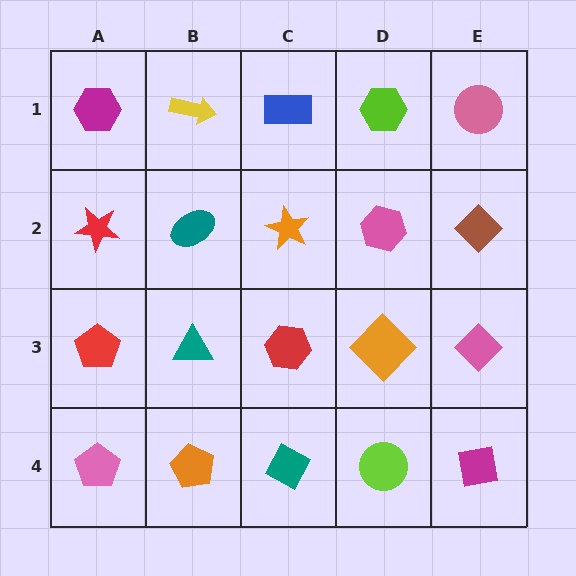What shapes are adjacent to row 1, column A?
A red star (row 2, column A), a yellow arrow (row 1, column B).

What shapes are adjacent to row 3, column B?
A teal ellipse (row 2, column B), an orange pentagon (row 4, column B), a red pentagon (row 3, column A), a red hexagon (row 3, column C).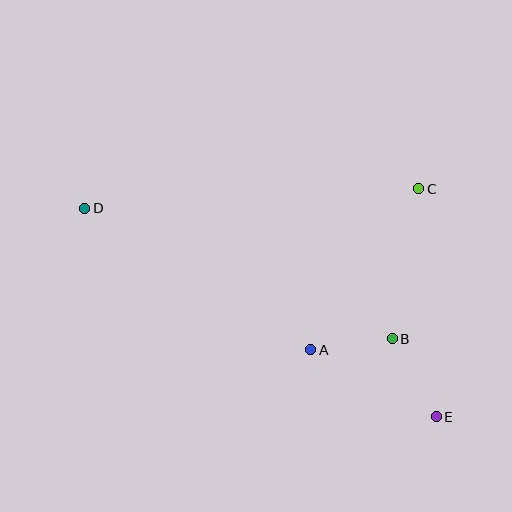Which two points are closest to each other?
Points A and B are closest to each other.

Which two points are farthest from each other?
Points D and E are farthest from each other.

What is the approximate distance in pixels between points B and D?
The distance between B and D is approximately 334 pixels.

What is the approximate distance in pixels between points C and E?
The distance between C and E is approximately 229 pixels.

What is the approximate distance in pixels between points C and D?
The distance between C and D is approximately 335 pixels.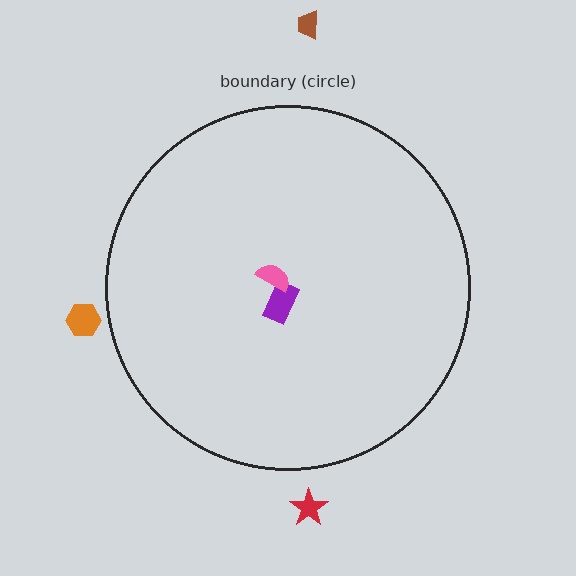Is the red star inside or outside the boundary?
Outside.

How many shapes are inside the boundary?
2 inside, 3 outside.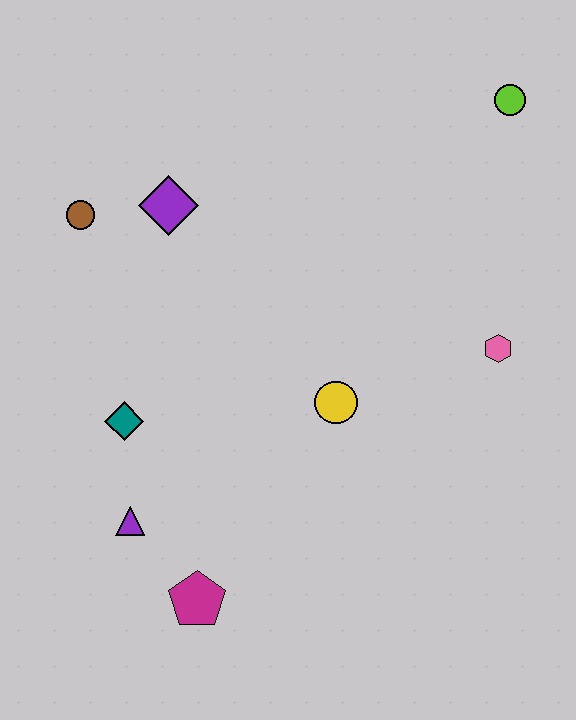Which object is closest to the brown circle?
The purple diamond is closest to the brown circle.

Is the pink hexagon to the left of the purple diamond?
No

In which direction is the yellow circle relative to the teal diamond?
The yellow circle is to the right of the teal diamond.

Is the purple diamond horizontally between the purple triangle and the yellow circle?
Yes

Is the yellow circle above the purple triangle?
Yes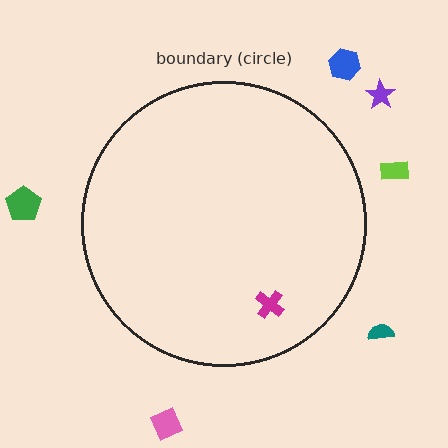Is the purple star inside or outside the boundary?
Outside.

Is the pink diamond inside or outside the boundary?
Outside.